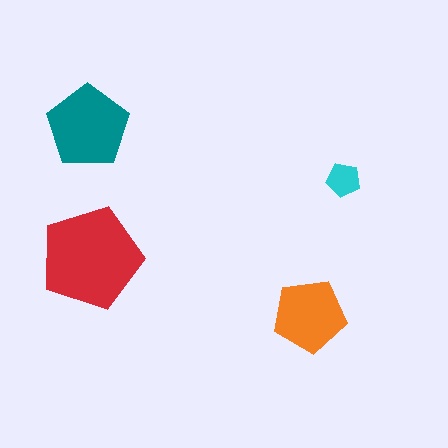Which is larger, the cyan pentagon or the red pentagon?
The red one.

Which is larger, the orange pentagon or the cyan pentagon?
The orange one.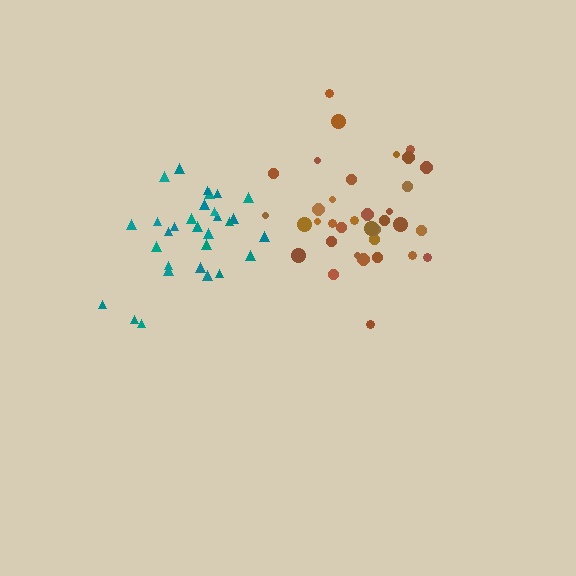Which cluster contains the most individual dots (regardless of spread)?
Brown (35).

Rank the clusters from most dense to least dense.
teal, brown.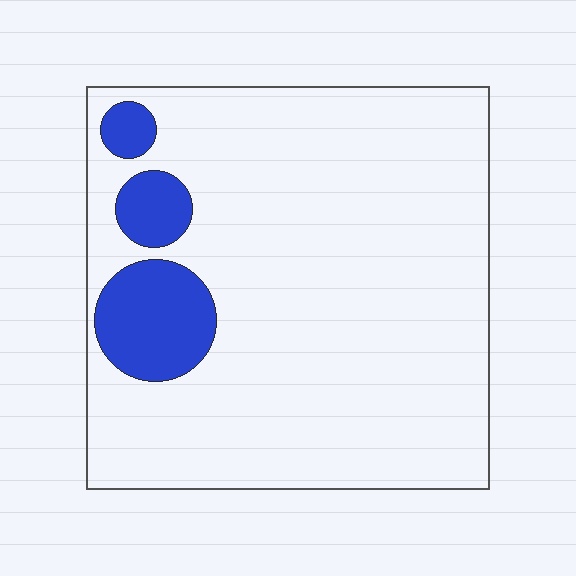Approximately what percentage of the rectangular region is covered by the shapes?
Approximately 10%.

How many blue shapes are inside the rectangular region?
3.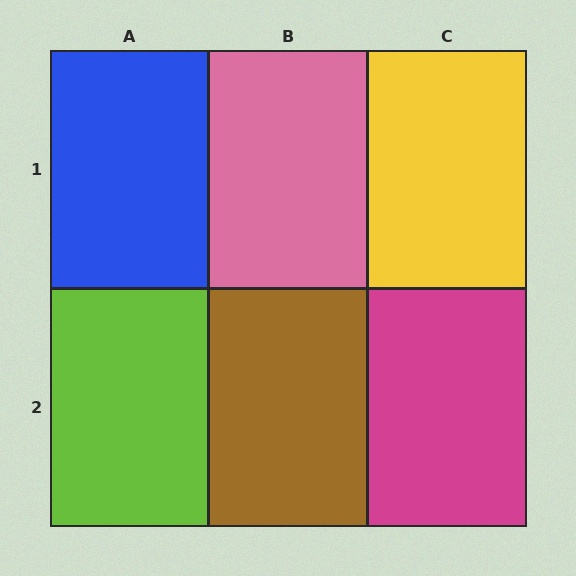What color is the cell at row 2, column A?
Lime.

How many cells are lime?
1 cell is lime.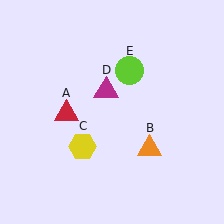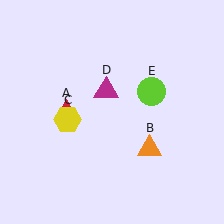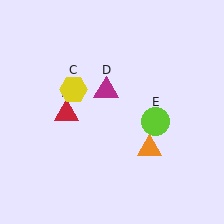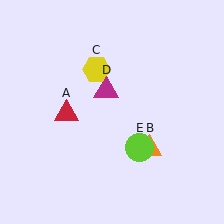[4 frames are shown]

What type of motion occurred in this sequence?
The yellow hexagon (object C), lime circle (object E) rotated clockwise around the center of the scene.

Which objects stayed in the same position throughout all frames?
Red triangle (object A) and orange triangle (object B) and magenta triangle (object D) remained stationary.